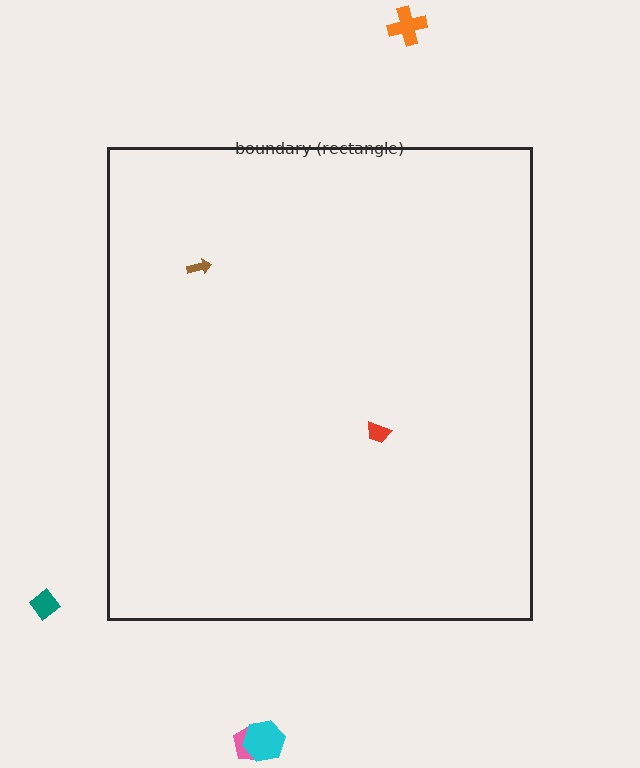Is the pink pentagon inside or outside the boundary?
Outside.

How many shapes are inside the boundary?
2 inside, 4 outside.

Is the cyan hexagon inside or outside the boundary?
Outside.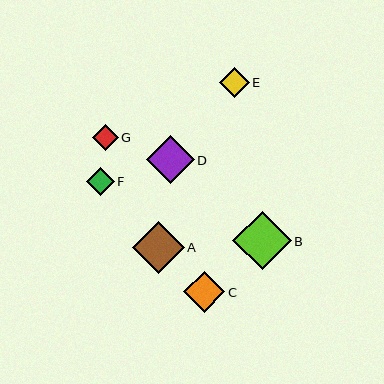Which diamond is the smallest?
Diamond G is the smallest with a size of approximately 26 pixels.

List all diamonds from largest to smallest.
From largest to smallest: B, A, D, C, E, F, G.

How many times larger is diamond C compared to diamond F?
Diamond C is approximately 1.5 times the size of diamond F.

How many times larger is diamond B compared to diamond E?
Diamond B is approximately 1.9 times the size of diamond E.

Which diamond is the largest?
Diamond B is the largest with a size of approximately 58 pixels.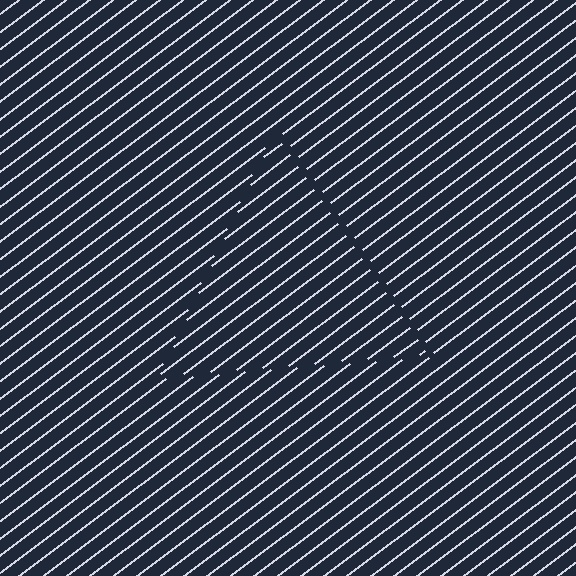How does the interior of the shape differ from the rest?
The interior of the shape contains the same grating, shifted by half a period — the contour is defined by the phase discontinuity where line-ends from the inner and outer gratings abut.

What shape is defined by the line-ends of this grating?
An illusory triangle. The interior of the shape contains the same grating, shifted by half a period — the contour is defined by the phase discontinuity where line-ends from the inner and outer gratings abut.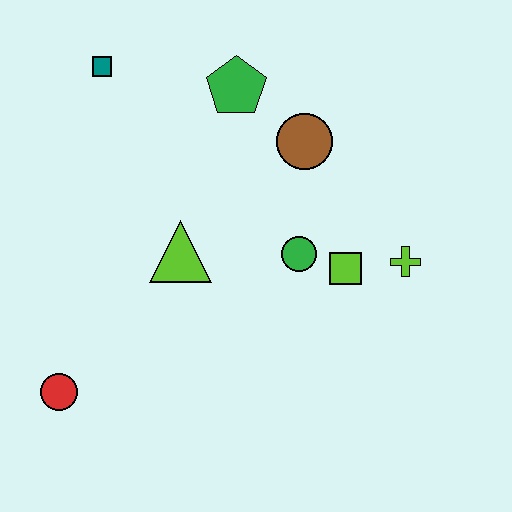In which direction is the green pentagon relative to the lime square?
The green pentagon is above the lime square.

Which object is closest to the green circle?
The lime square is closest to the green circle.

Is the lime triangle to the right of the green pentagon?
No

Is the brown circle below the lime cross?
No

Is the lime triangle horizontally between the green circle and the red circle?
Yes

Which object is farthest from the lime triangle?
The lime cross is farthest from the lime triangle.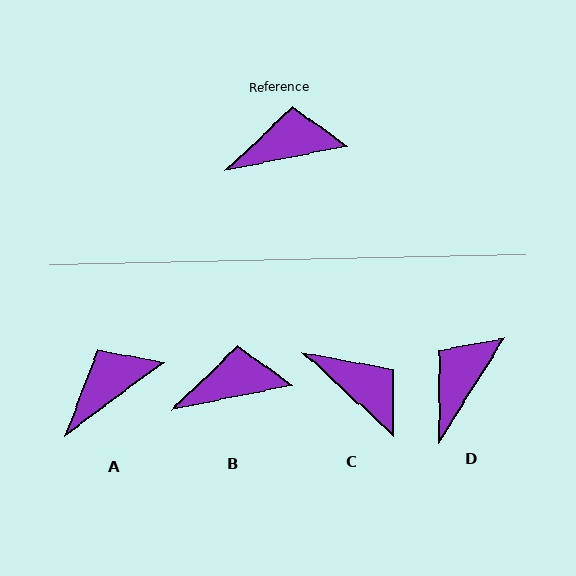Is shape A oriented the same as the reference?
No, it is off by about 25 degrees.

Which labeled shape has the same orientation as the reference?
B.